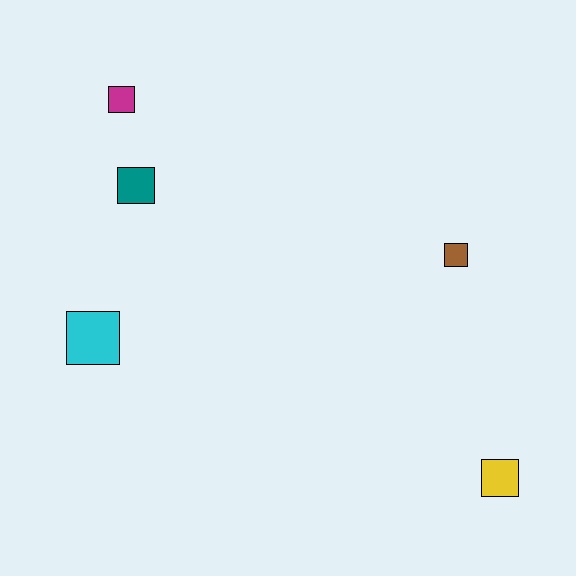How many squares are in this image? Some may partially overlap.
There are 5 squares.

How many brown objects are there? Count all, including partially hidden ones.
There is 1 brown object.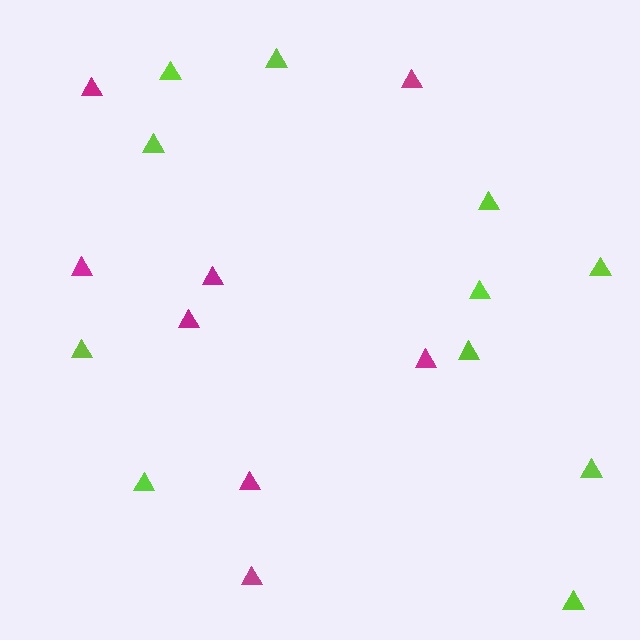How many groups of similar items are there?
There are 2 groups: one group of lime triangles (11) and one group of magenta triangles (8).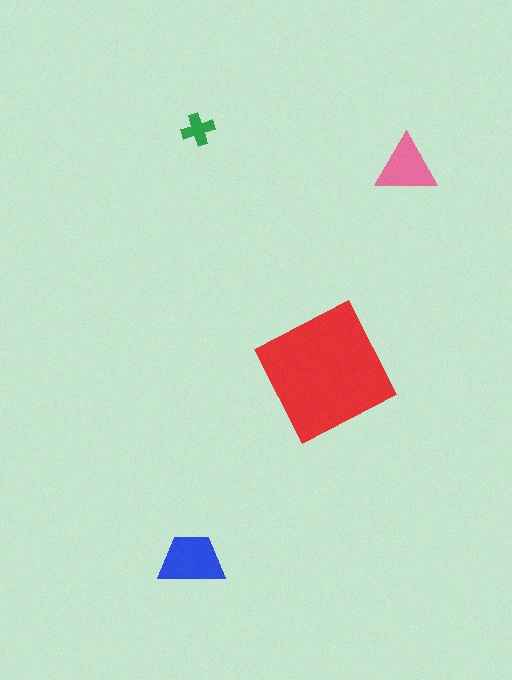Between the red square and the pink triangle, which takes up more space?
The red square.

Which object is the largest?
The red square.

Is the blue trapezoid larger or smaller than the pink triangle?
Larger.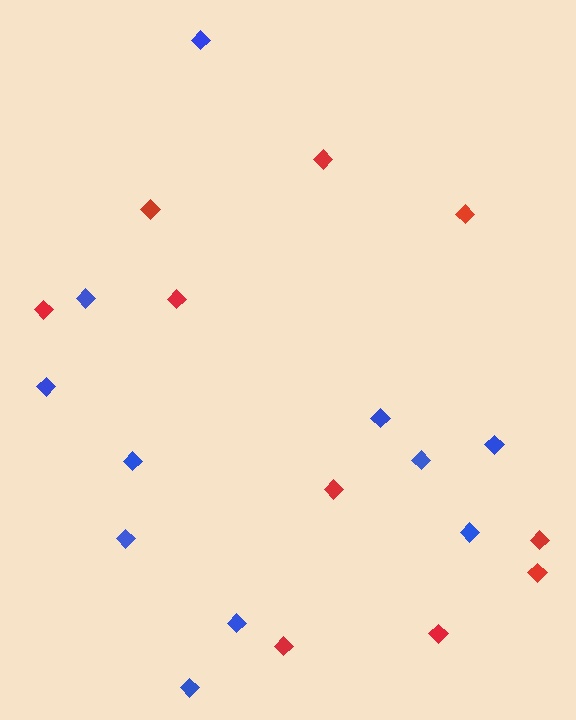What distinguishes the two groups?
There are 2 groups: one group of red diamonds (10) and one group of blue diamonds (11).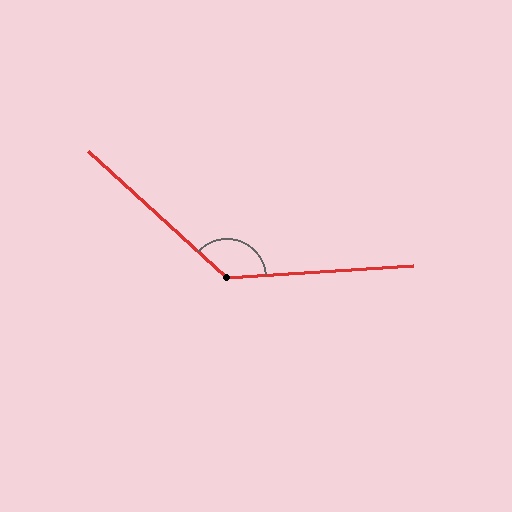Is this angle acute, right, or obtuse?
It is obtuse.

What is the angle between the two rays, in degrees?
Approximately 134 degrees.